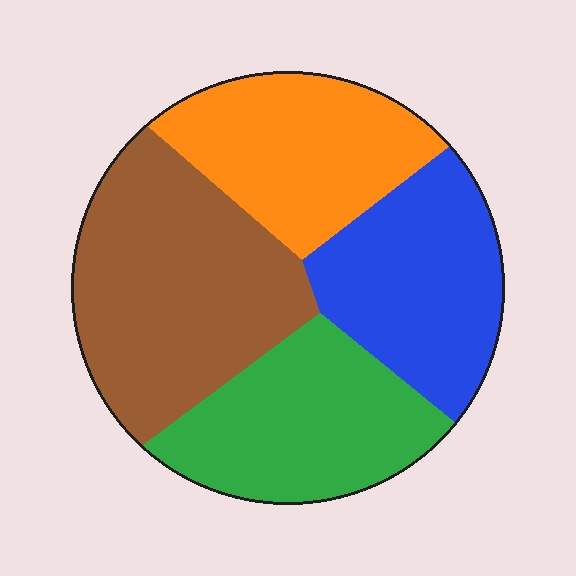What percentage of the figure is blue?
Blue takes up about one quarter (1/4) of the figure.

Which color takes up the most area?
Brown, at roughly 30%.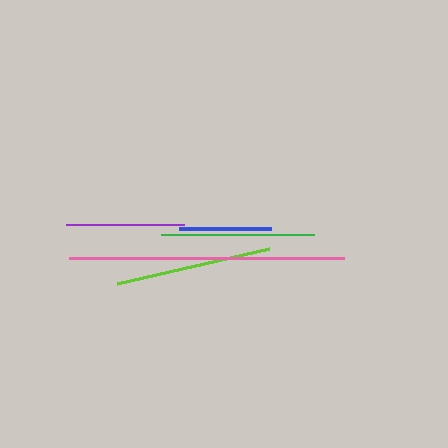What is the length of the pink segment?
The pink segment is approximately 274 pixels long.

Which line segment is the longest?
The pink line is the longest at approximately 274 pixels.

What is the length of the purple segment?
The purple segment is approximately 118 pixels long.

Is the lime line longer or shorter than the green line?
The lime line is longer than the green line.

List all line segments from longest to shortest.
From longest to shortest: pink, lime, green, purple, blue.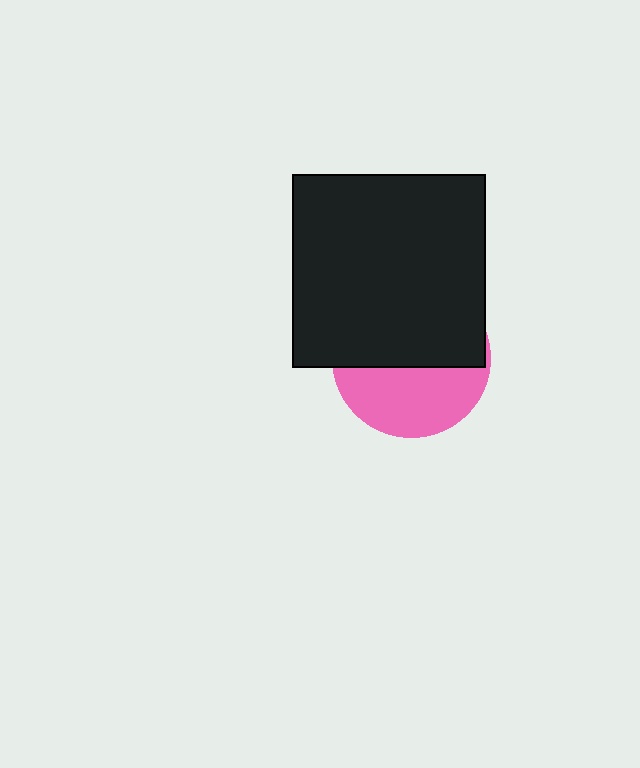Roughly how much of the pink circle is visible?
A small part of it is visible (roughly 44%).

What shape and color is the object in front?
The object in front is a black square.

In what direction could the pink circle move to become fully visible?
The pink circle could move down. That would shift it out from behind the black square entirely.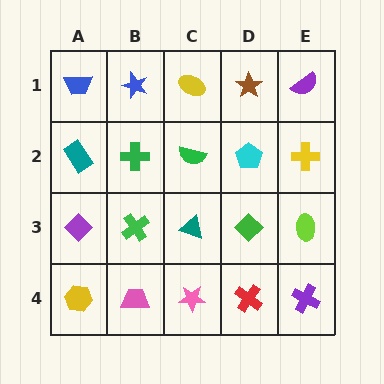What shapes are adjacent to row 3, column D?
A cyan pentagon (row 2, column D), a red cross (row 4, column D), a teal triangle (row 3, column C), a lime ellipse (row 3, column E).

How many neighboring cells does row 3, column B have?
4.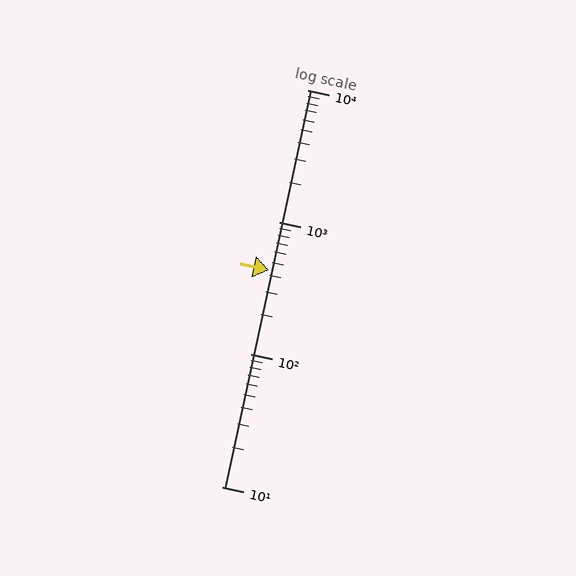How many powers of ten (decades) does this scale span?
The scale spans 3 decades, from 10 to 10000.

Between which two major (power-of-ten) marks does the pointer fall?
The pointer is between 100 and 1000.